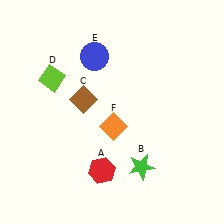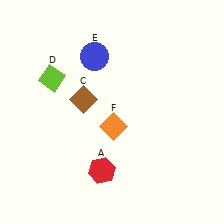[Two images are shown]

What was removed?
The green star (B) was removed in Image 2.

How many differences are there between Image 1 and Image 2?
There is 1 difference between the two images.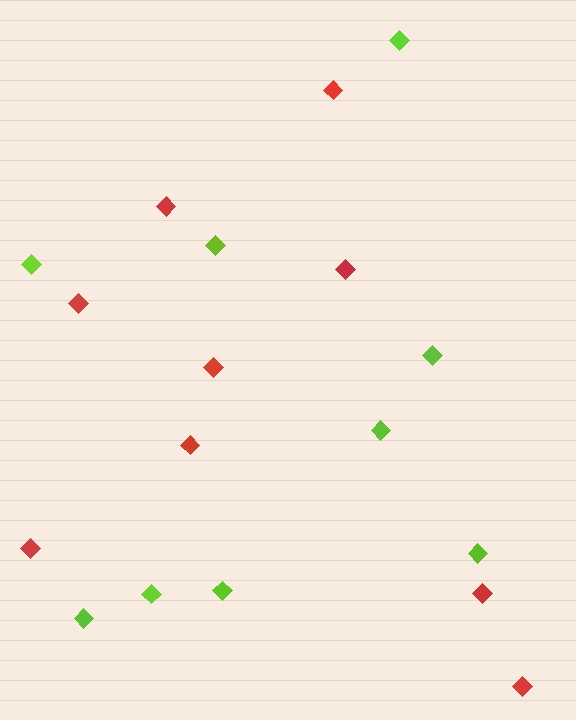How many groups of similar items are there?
There are 2 groups: one group of red diamonds (9) and one group of lime diamonds (9).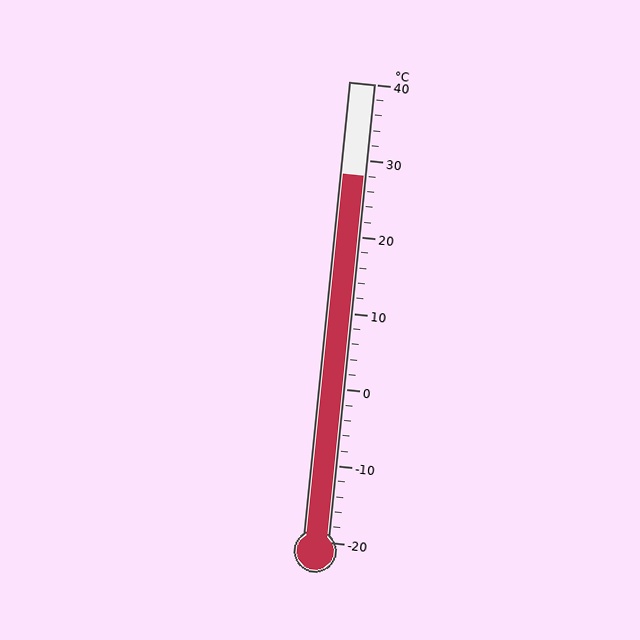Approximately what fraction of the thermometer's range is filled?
The thermometer is filled to approximately 80% of its range.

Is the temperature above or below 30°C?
The temperature is below 30°C.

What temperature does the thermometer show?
The thermometer shows approximately 28°C.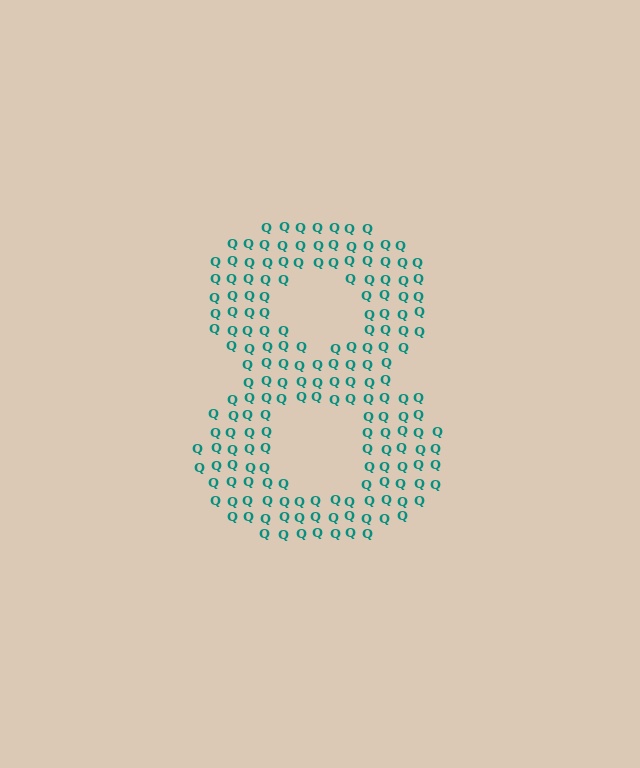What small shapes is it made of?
It is made of small letter Q's.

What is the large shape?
The large shape is the digit 8.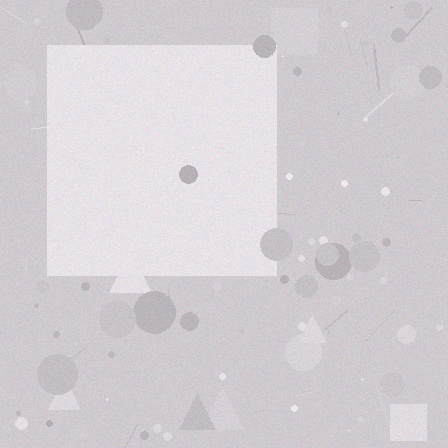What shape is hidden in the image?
A square is hidden in the image.